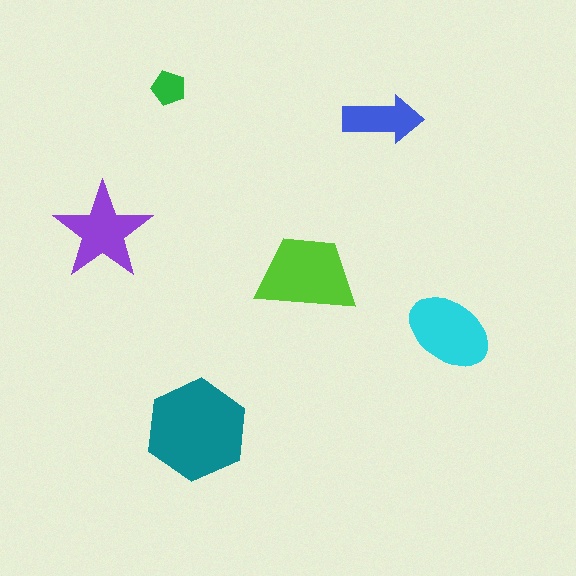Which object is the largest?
The teal hexagon.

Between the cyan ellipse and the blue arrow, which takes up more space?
The cyan ellipse.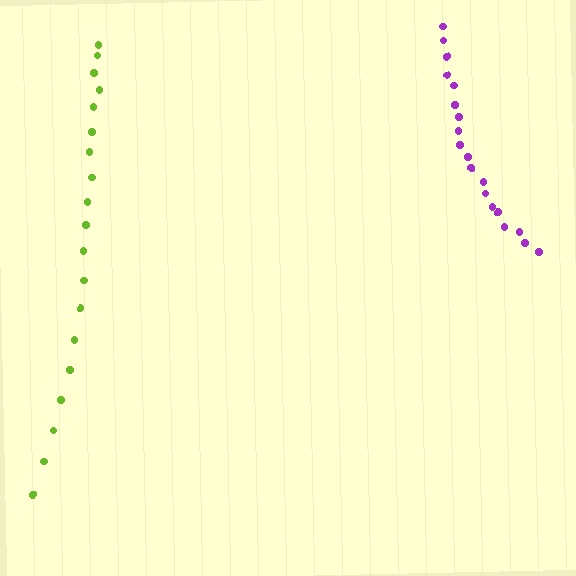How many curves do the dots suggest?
There are 2 distinct paths.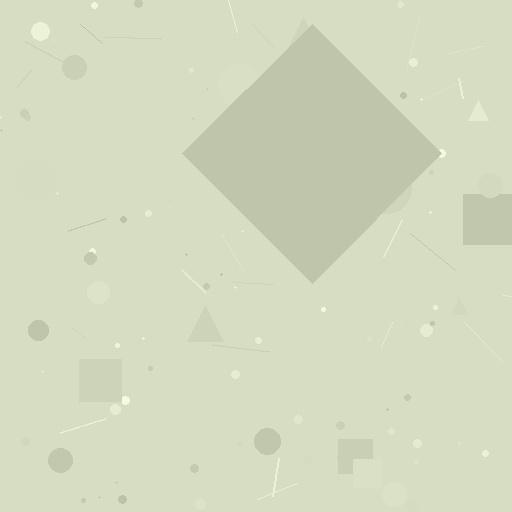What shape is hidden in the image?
A diamond is hidden in the image.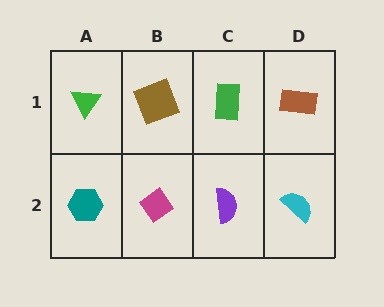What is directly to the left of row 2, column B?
A teal hexagon.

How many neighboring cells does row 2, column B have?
3.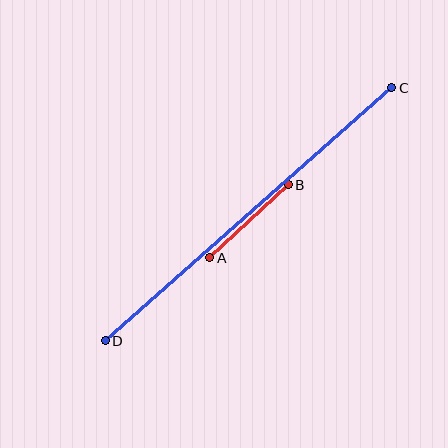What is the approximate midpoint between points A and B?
The midpoint is at approximately (249, 221) pixels.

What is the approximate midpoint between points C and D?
The midpoint is at approximately (248, 214) pixels.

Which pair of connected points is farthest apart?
Points C and D are farthest apart.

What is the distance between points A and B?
The distance is approximately 107 pixels.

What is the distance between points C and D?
The distance is approximately 382 pixels.